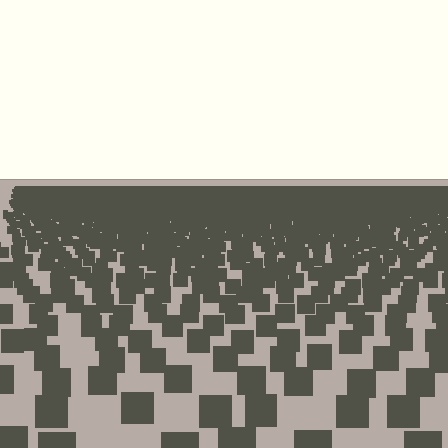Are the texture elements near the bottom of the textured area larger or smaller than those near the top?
Larger. Near the bottom, elements are closer to the viewer and appear at a bigger on-screen size.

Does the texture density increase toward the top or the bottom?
Density increases toward the top.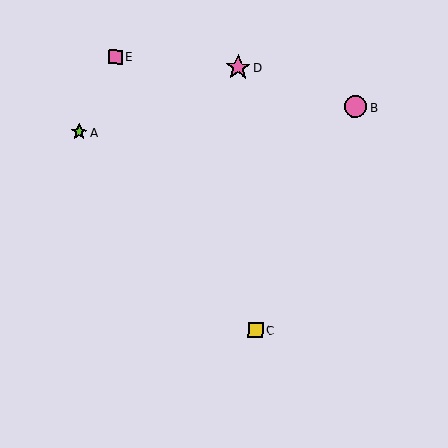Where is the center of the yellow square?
The center of the yellow square is at (255, 330).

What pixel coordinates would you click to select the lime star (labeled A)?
Click at (79, 132) to select the lime star A.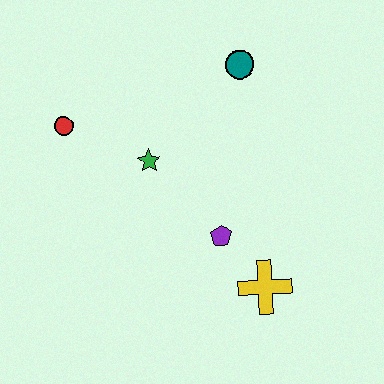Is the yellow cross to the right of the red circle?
Yes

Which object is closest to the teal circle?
The green star is closest to the teal circle.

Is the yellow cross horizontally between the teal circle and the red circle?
No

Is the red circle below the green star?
No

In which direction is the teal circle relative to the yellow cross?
The teal circle is above the yellow cross.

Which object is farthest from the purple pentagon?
The red circle is farthest from the purple pentagon.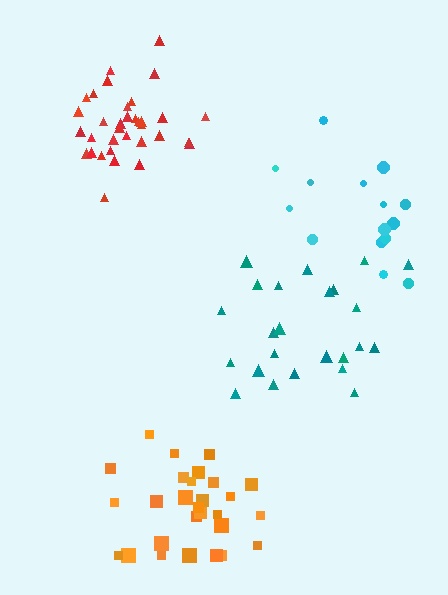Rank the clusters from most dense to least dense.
red, orange, cyan, teal.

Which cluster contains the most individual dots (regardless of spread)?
Red (34).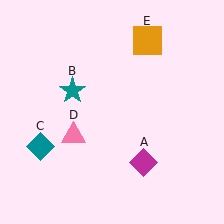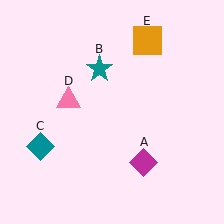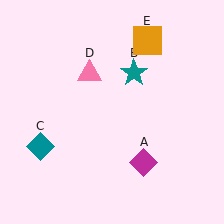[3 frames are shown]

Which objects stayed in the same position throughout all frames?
Magenta diamond (object A) and teal diamond (object C) and orange square (object E) remained stationary.